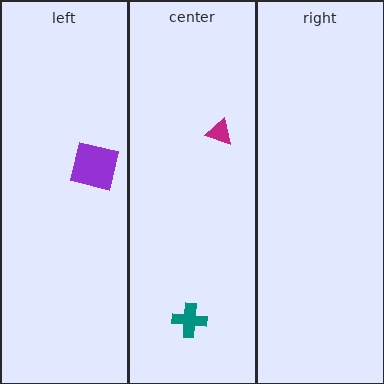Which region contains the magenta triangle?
The center region.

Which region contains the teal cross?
The center region.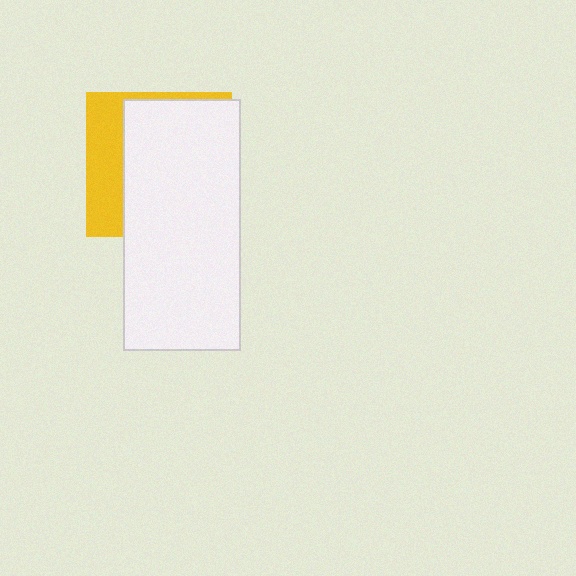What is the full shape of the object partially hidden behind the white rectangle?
The partially hidden object is a yellow square.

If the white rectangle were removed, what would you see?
You would see the complete yellow square.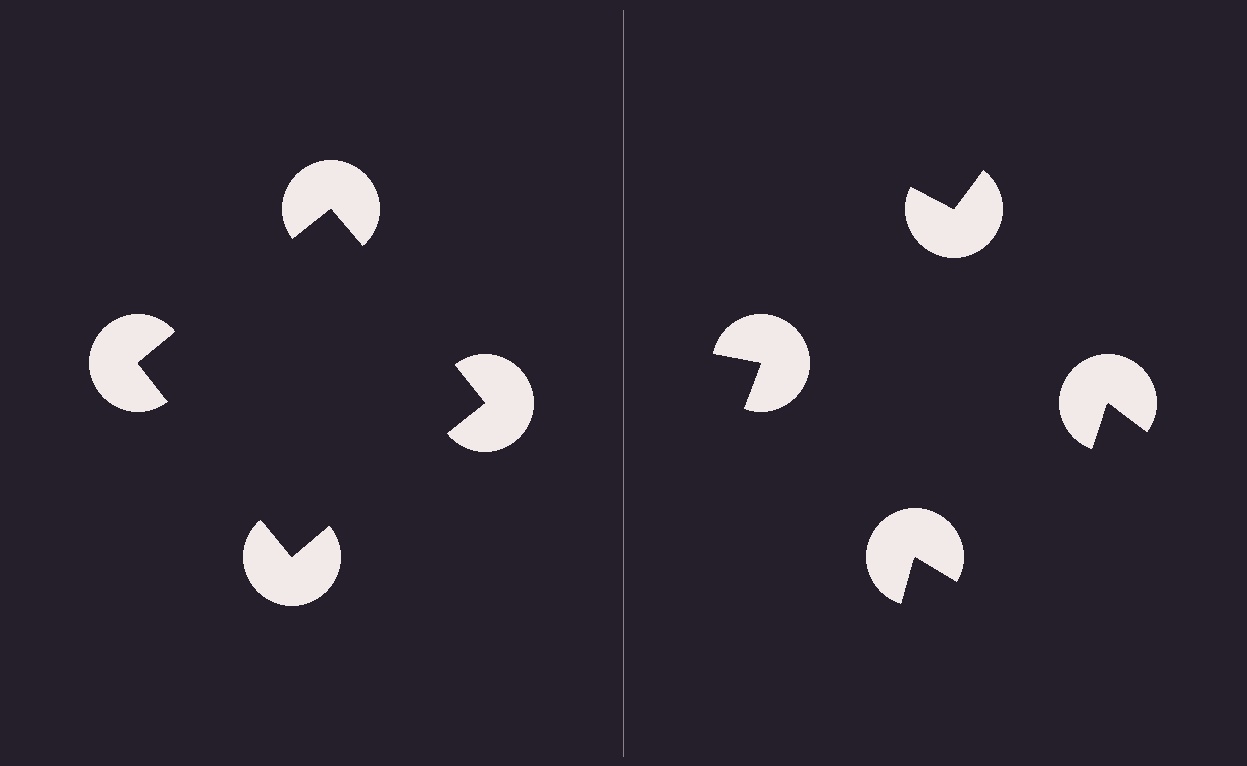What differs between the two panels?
The pac-man discs are positioned identically on both sides; only the wedge orientations differ. On the left they align to a square; on the right they are misaligned.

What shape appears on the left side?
An illusory square.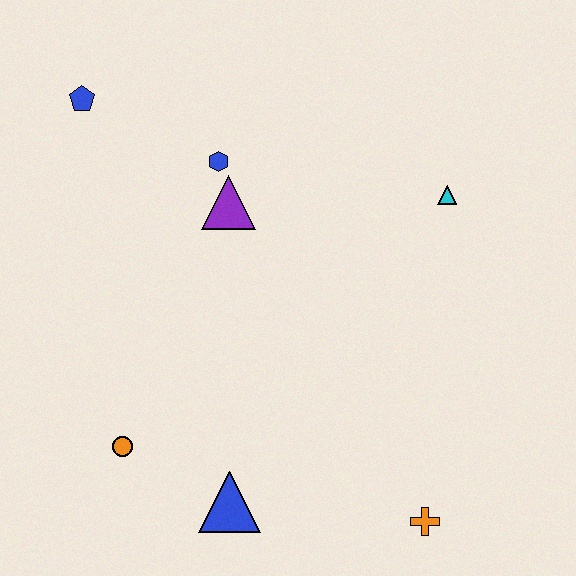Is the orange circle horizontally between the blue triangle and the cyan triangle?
No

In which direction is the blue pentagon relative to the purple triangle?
The blue pentagon is to the left of the purple triangle.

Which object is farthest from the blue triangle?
The blue pentagon is farthest from the blue triangle.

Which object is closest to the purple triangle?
The blue hexagon is closest to the purple triangle.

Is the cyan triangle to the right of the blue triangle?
Yes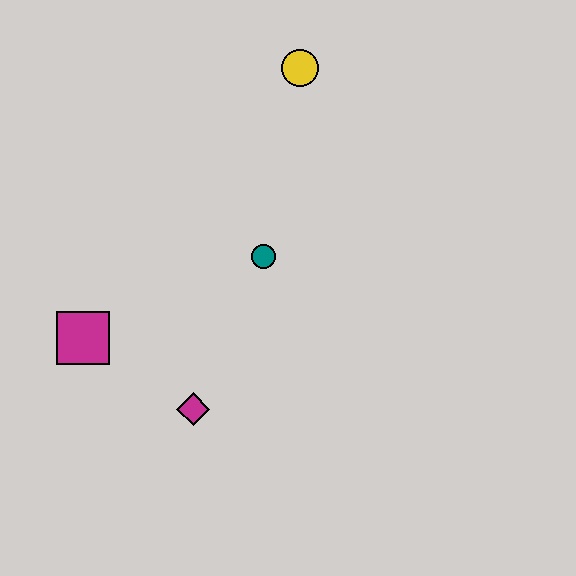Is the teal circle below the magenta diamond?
No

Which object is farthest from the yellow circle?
The magenta diamond is farthest from the yellow circle.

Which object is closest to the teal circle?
The magenta diamond is closest to the teal circle.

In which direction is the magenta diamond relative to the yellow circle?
The magenta diamond is below the yellow circle.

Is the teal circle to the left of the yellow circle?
Yes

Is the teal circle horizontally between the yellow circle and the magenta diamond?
Yes